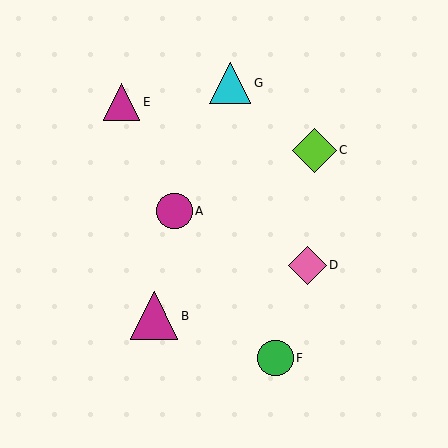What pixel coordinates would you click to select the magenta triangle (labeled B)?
Click at (154, 316) to select the magenta triangle B.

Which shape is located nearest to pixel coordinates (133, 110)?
The magenta triangle (labeled E) at (122, 102) is nearest to that location.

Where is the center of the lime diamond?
The center of the lime diamond is at (314, 150).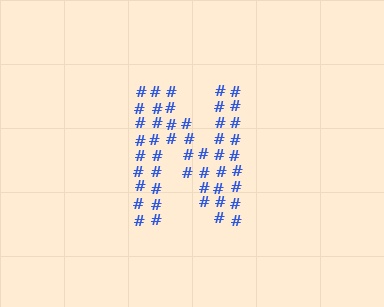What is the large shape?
The large shape is the letter N.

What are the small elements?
The small elements are hash symbols.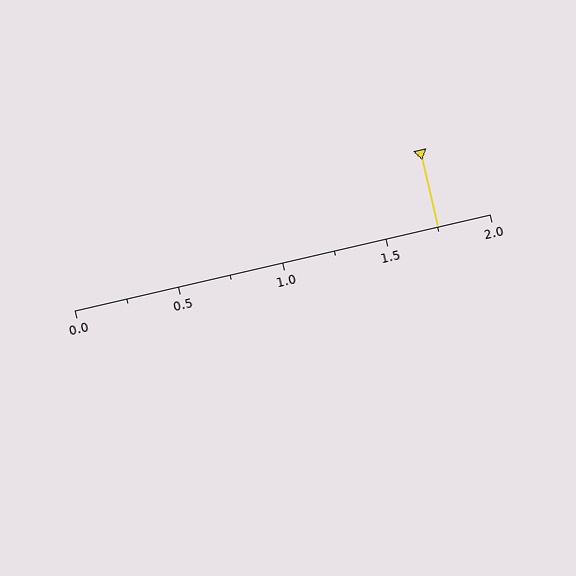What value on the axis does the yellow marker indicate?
The marker indicates approximately 1.75.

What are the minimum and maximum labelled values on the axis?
The axis runs from 0.0 to 2.0.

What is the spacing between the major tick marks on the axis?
The major ticks are spaced 0.5 apart.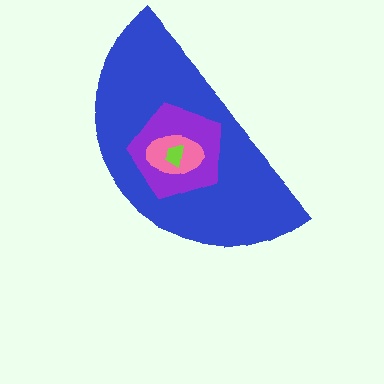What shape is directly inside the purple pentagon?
The pink ellipse.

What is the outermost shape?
The blue semicircle.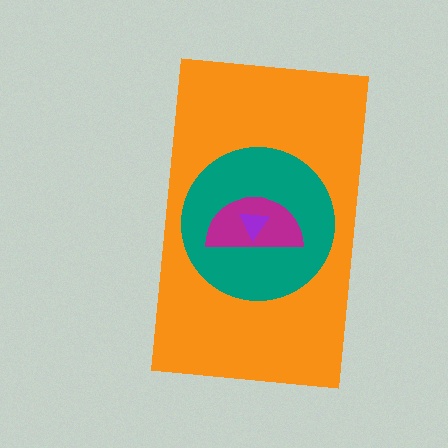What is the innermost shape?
The purple triangle.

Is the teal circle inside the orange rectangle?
Yes.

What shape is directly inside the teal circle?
The magenta semicircle.